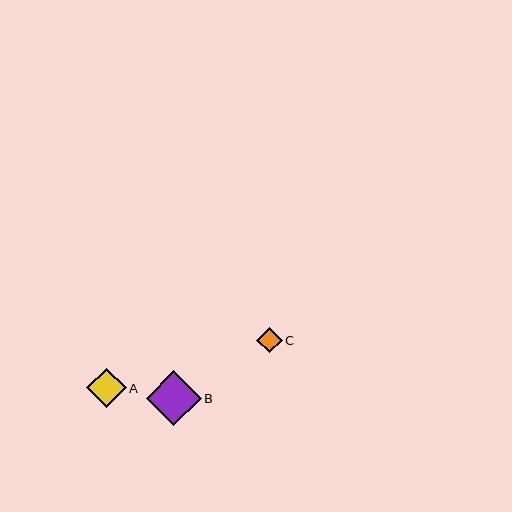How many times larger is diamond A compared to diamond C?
Diamond A is approximately 1.5 times the size of diamond C.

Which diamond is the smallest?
Diamond C is the smallest with a size of approximately 26 pixels.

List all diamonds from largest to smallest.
From largest to smallest: B, A, C.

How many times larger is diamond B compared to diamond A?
Diamond B is approximately 1.4 times the size of diamond A.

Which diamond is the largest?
Diamond B is the largest with a size of approximately 55 pixels.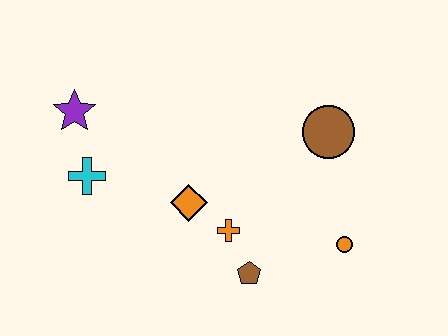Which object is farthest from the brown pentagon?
The purple star is farthest from the brown pentagon.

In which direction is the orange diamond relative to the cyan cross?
The orange diamond is to the right of the cyan cross.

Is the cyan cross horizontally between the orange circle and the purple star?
Yes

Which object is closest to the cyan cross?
The purple star is closest to the cyan cross.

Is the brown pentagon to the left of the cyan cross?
No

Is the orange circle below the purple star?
Yes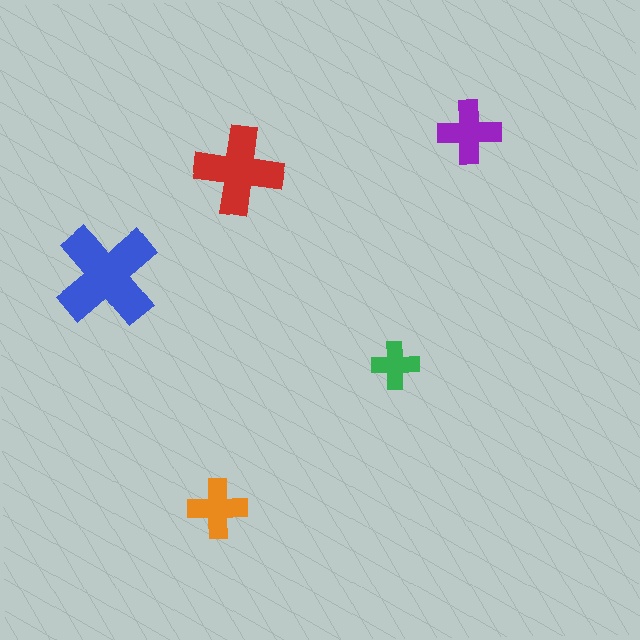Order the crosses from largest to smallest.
the blue one, the red one, the purple one, the orange one, the green one.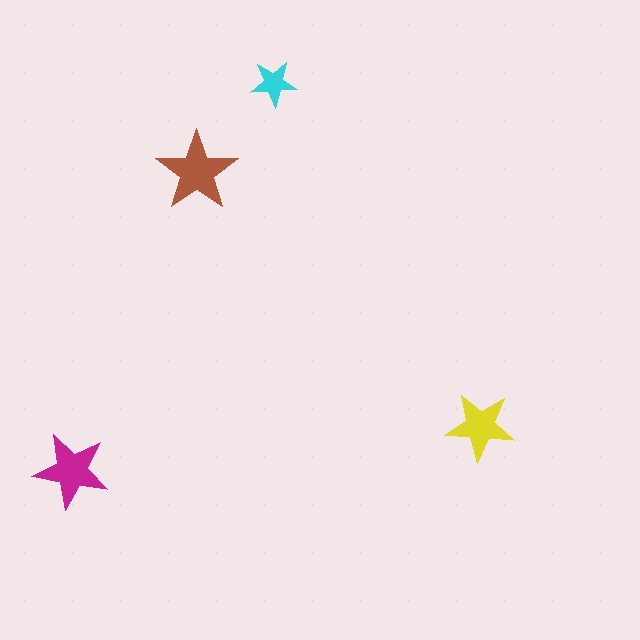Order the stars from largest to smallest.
the brown one, the magenta one, the yellow one, the cyan one.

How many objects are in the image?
There are 4 objects in the image.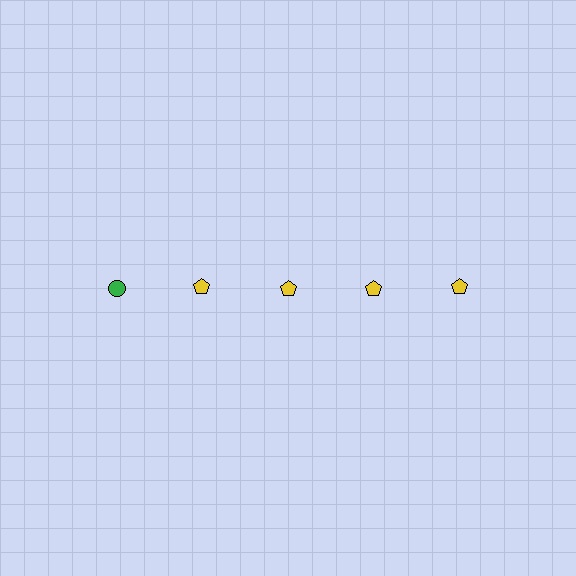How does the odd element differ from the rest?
It differs in both color (green instead of yellow) and shape (circle instead of pentagon).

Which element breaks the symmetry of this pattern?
The green circle in the top row, leftmost column breaks the symmetry. All other shapes are yellow pentagons.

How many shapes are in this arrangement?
There are 5 shapes arranged in a grid pattern.